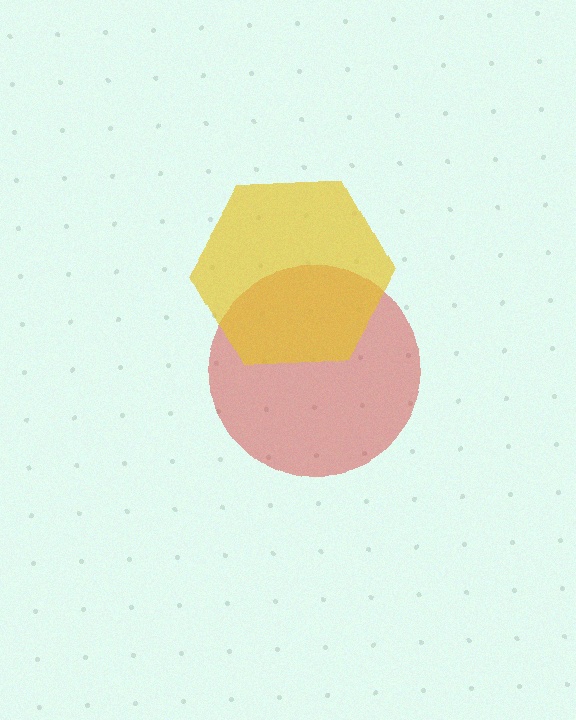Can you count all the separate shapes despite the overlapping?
Yes, there are 2 separate shapes.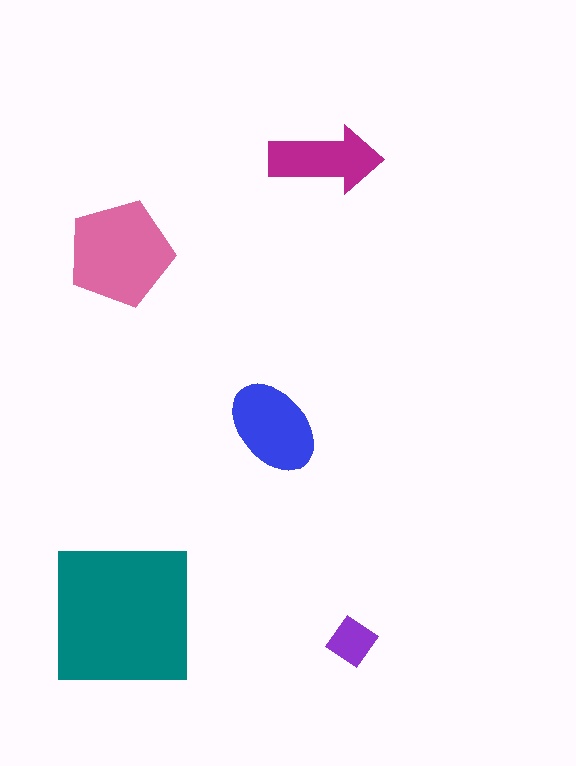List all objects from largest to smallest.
The teal square, the pink pentagon, the blue ellipse, the magenta arrow, the purple diamond.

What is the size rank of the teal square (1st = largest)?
1st.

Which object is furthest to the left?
The pink pentagon is leftmost.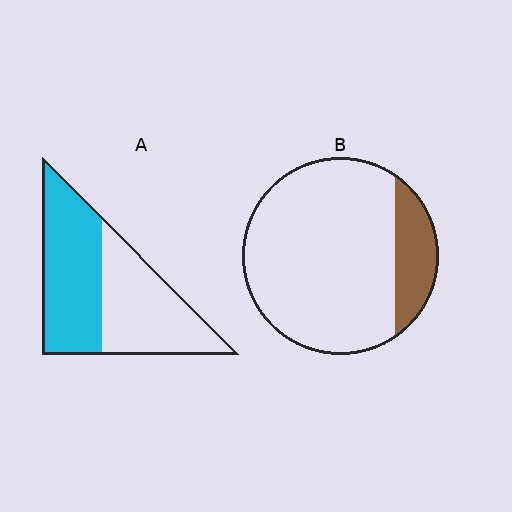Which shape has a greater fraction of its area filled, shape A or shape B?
Shape A.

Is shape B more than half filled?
No.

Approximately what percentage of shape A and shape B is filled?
A is approximately 50% and B is approximately 15%.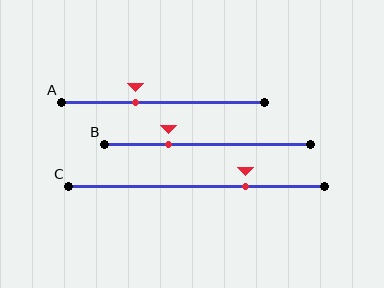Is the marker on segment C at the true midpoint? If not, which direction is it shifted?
No, the marker on segment C is shifted to the right by about 19% of the segment length.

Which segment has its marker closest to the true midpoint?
Segment A has its marker closest to the true midpoint.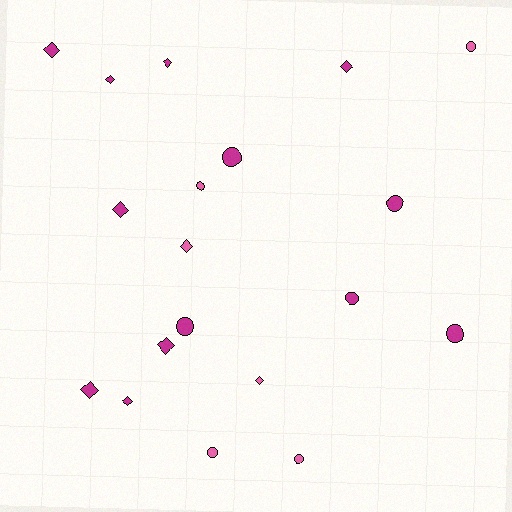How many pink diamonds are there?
There are 2 pink diamonds.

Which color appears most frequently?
Magenta, with 13 objects.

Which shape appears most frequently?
Diamond, with 10 objects.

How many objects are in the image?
There are 19 objects.